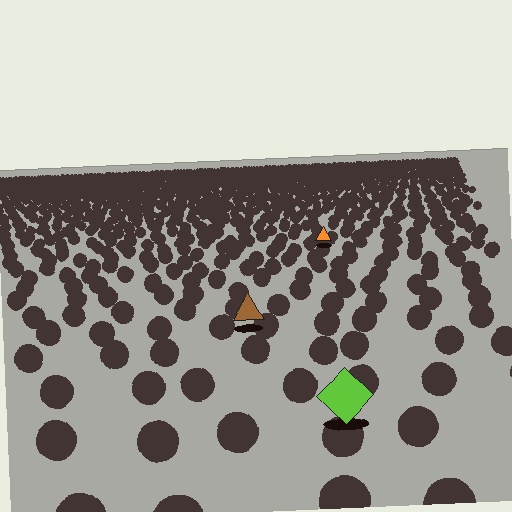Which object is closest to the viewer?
The lime diamond is closest. The texture marks near it are larger and more spread out.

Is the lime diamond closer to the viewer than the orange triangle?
Yes. The lime diamond is closer — you can tell from the texture gradient: the ground texture is coarser near it.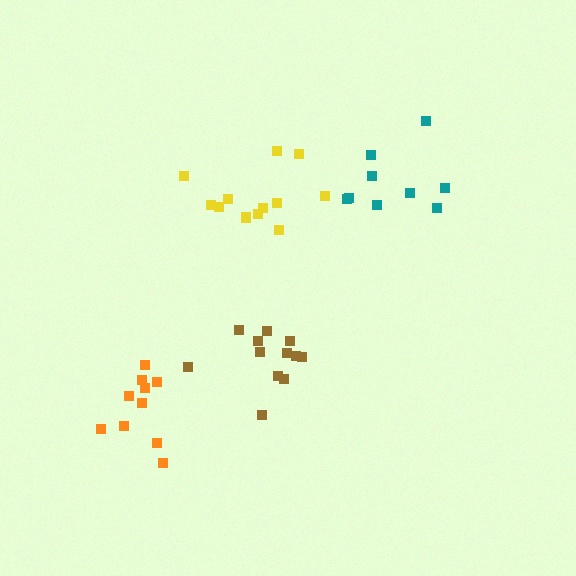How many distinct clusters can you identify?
There are 4 distinct clusters.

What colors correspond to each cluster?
The clusters are colored: teal, brown, orange, yellow.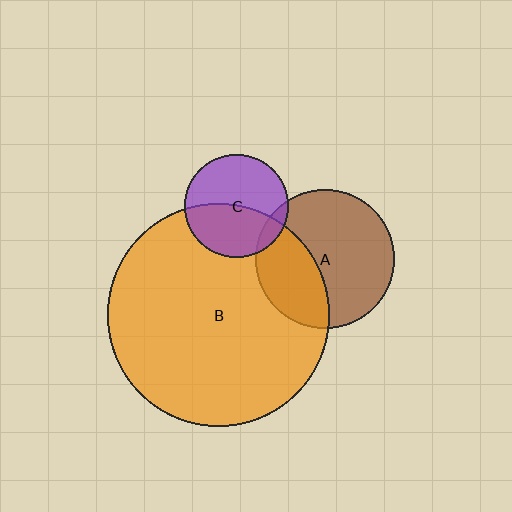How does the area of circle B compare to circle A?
Approximately 2.5 times.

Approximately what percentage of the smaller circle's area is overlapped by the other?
Approximately 35%.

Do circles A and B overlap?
Yes.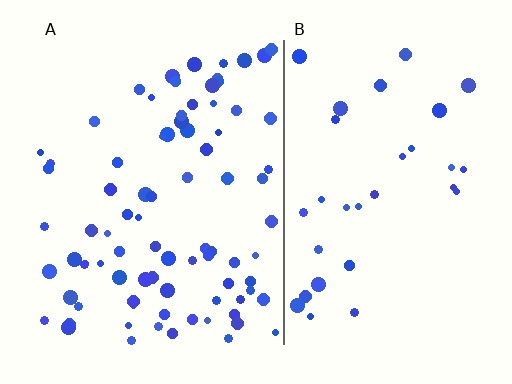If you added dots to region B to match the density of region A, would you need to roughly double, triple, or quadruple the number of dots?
Approximately triple.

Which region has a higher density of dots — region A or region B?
A (the left).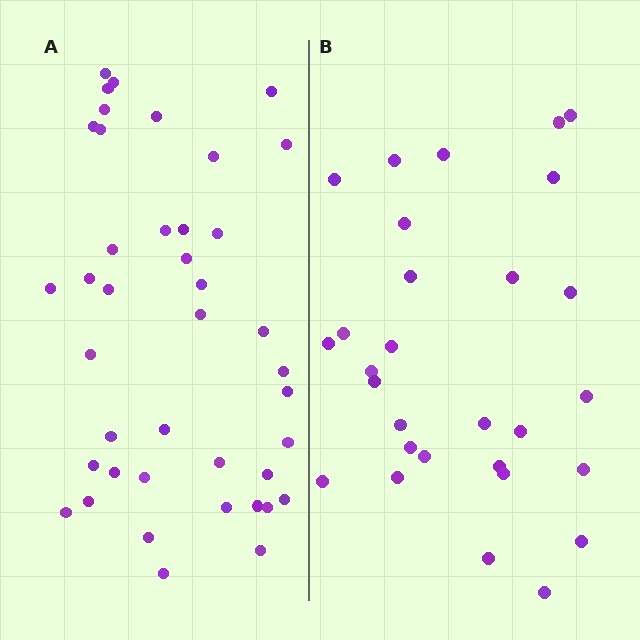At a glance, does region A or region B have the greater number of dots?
Region A (the left region) has more dots.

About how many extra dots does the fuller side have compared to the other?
Region A has roughly 12 or so more dots than region B.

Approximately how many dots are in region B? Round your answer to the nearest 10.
About 30 dots. (The exact count is 29, which rounds to 30.)